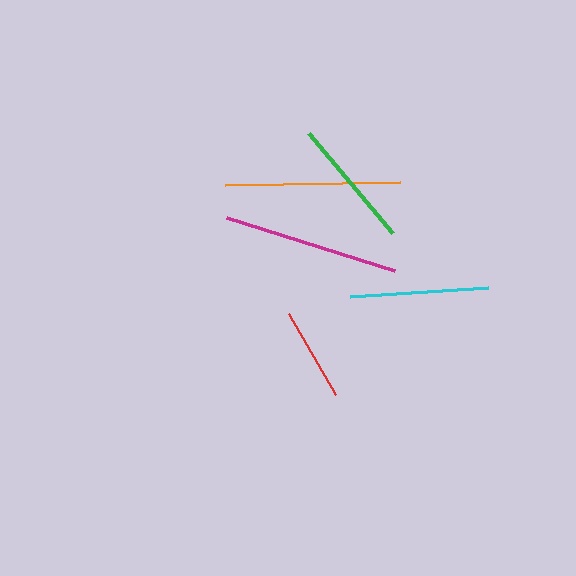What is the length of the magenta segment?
The magenta segment is approximately 176 pixels long.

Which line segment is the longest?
The magenta line is the longest at approximately 176 pixels.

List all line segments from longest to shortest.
From longest to shortest: magenta, orange, cyan, green, red.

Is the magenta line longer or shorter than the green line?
The magenta line is longer than the green line.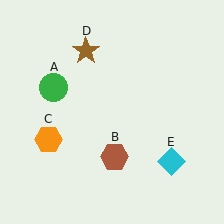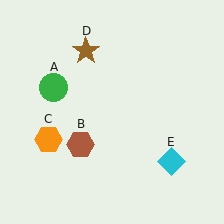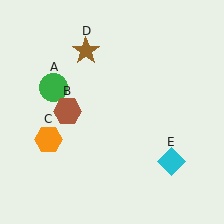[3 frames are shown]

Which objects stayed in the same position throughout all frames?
Green circle (object A) and orange hexagon (object C) and brown star (object D) and cyan diamond (object E) remained stationary.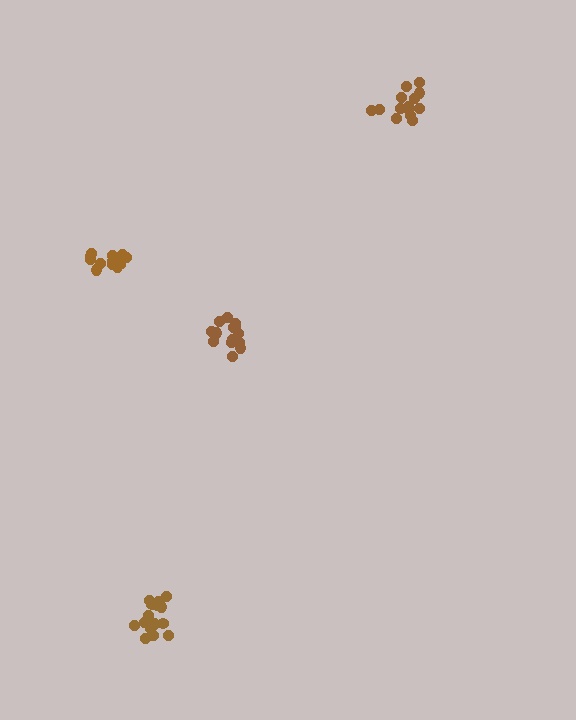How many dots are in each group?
Group 1: 14 dots, Group 2: 15 dots, Group 3: 14 dots, Group 4: 14 dots (57 total).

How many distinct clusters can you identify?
There are 4 distinct clusters.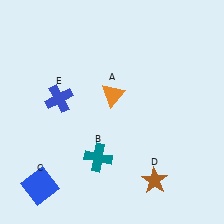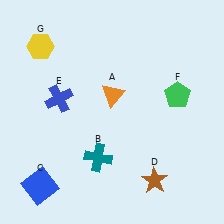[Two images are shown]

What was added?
A green pentagon (F), a yellow hexagon (G) were added in Image 2.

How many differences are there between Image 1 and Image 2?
There are 2 differences between the two images.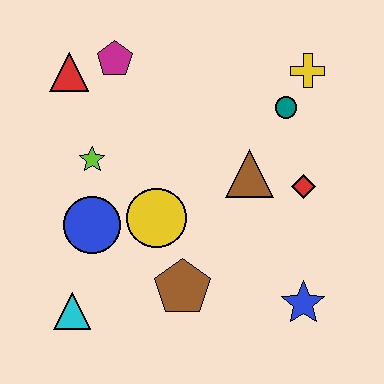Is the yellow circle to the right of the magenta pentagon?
Yes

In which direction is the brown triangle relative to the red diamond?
The brown triangle is to the left of the red diamond.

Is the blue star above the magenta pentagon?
No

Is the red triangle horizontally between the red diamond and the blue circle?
No